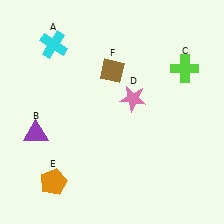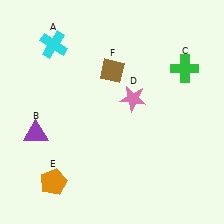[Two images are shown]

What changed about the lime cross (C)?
In Image 1, C is lime. In Image 2, it changed to green.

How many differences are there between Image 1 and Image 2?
There is 1 difference between the two images.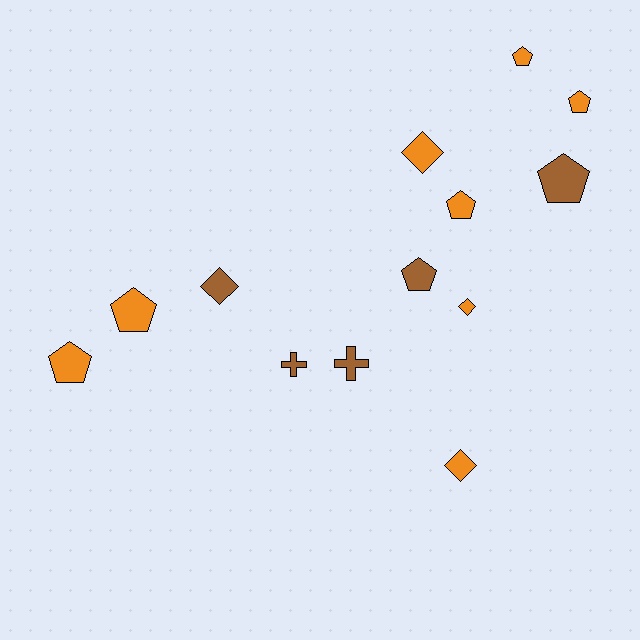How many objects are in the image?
There are 13 objects.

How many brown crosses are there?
There are 2 brown crosses.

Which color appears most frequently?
Orange, with 8 objects.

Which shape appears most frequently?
Pentagon, with 7 objects.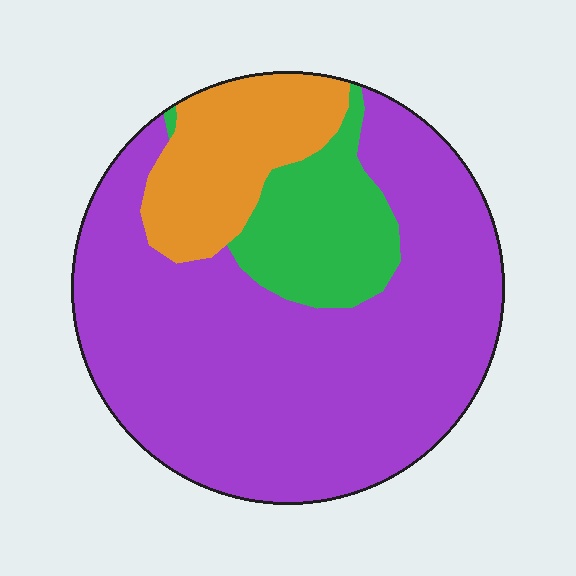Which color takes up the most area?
Purple, at roughly 70%.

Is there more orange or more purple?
Purple.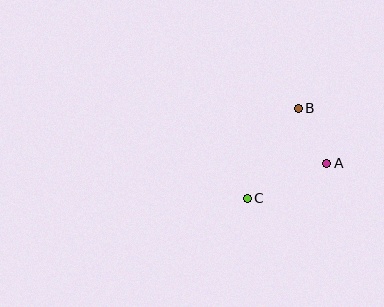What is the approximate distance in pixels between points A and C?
The distance between A and C is approximately 87 pixels.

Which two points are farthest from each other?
Points B and C are farthest from each other.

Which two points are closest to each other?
Points A and B are closest to each other.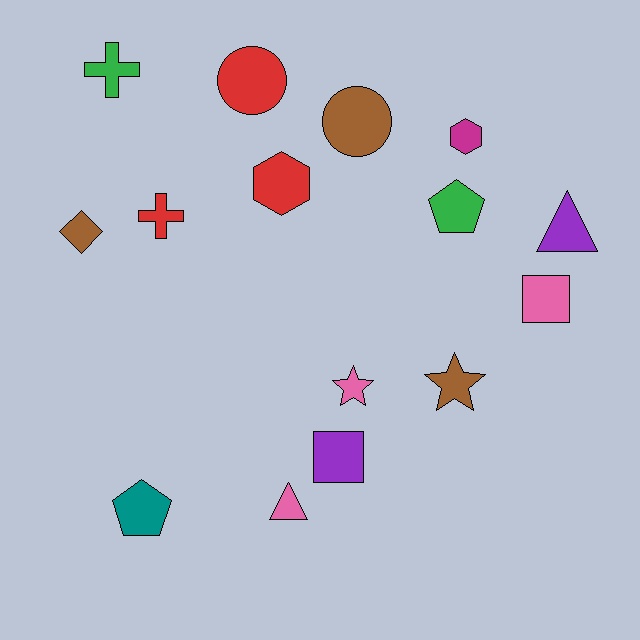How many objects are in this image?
There are 15 objects.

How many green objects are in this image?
There are 2 green objects.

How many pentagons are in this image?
There are 2 pentagons.